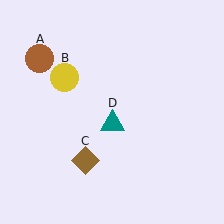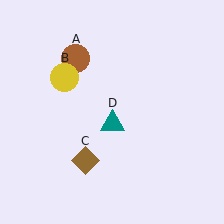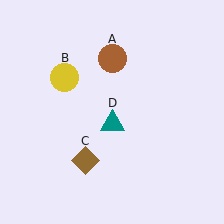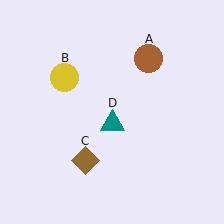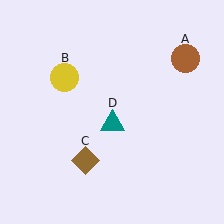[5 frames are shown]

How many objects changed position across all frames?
1 object changed position: brown circle (object A).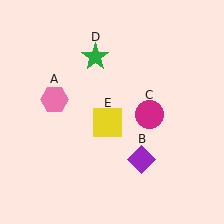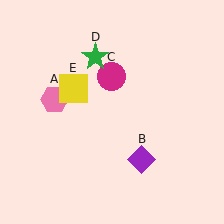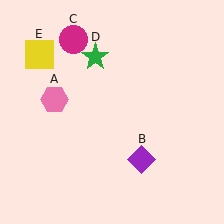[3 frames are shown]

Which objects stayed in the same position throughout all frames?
Pink hexagon (object A) and purple diamond (object B) and green star (object D) remained stationary.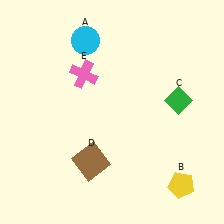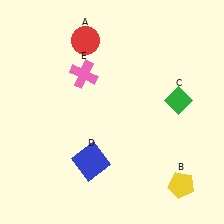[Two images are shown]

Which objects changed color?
A changed from cyan to red. D changed from brown to blue.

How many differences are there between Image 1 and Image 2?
There are 2 differences between the two images.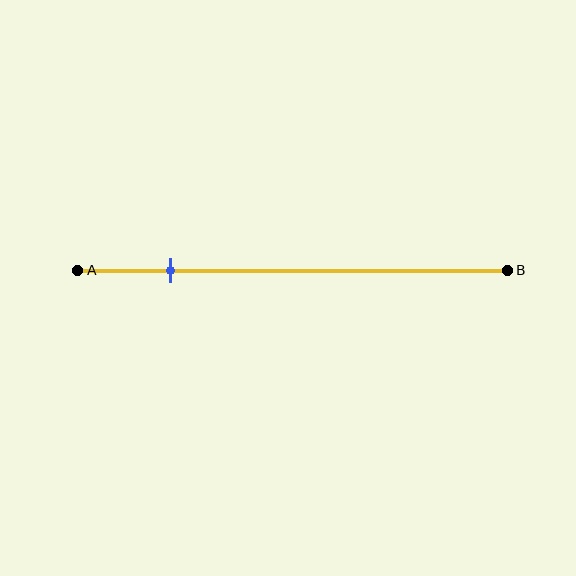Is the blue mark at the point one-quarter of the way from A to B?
No, the mark is at about 20% from A, not at the 25% one-quarter point.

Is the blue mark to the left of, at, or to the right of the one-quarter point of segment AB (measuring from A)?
The blue mark is to the left of the one-quarter point of segment AB.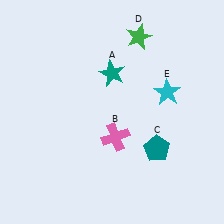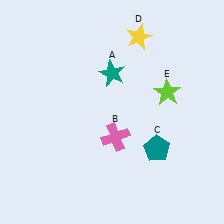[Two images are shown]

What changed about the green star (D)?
In Image 1, D is green. In Image 2, it changed to yellow.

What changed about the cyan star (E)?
In Image 1, E is cyan. In Image 2, it changed to lime.